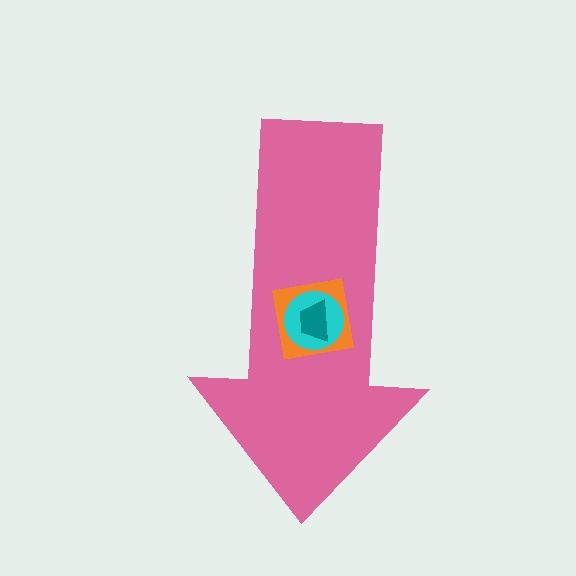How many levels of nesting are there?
4.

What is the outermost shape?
The pink arrow.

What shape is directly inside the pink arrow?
The orange square.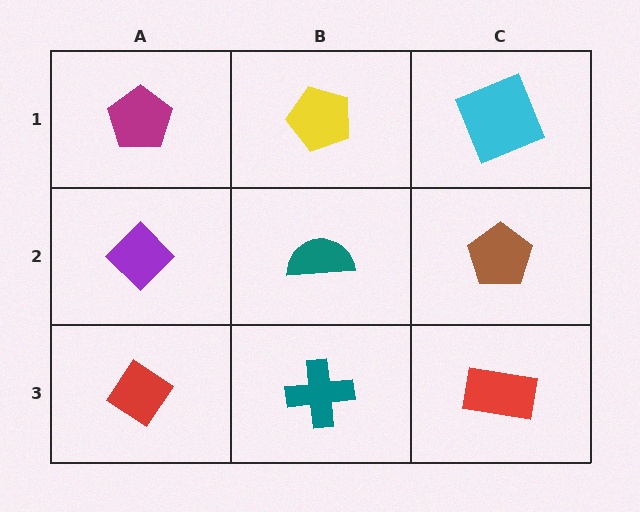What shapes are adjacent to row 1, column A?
A purple diamond (row 2, column A), a yellow pentagon (row 1, column B).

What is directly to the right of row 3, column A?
A teal cross.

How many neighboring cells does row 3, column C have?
2.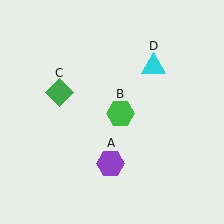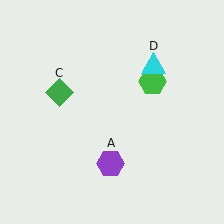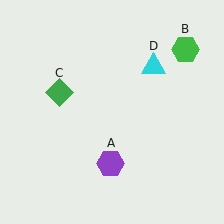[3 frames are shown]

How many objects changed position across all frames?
1 object changed position: green hexagon (object B).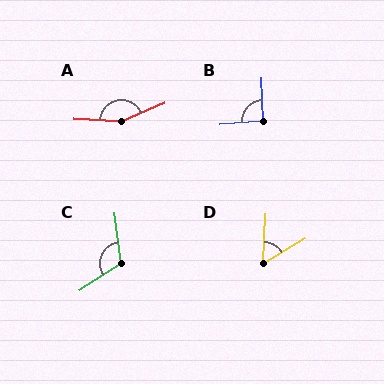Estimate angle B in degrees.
Approximately 92 degrees.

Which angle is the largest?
A, at approximately 154 degrees.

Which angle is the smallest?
D, at approximately 56 degrees.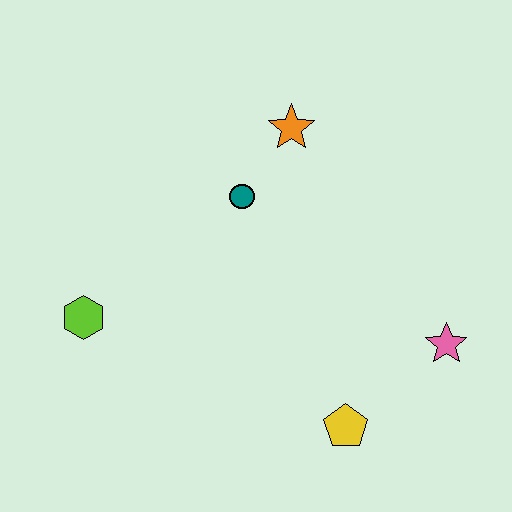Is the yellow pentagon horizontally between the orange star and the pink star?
Yes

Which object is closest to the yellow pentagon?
The pink star is closest to the yellow pentagon.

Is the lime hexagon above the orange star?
No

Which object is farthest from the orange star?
The yellow pentagon is farthest from the orange star.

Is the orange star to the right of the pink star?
No